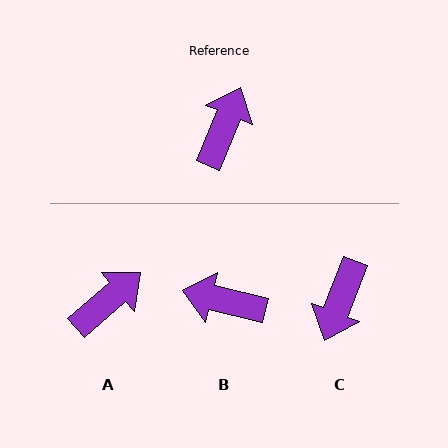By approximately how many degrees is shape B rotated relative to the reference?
Approximately 99 degrees counter-clockwise.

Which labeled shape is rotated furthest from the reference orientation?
C, about 179 degrees away.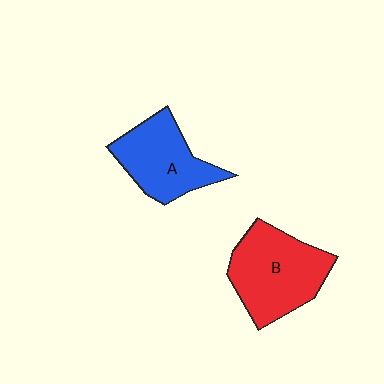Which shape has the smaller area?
Shape A (blue).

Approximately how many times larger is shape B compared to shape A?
Approximately 1.2 times.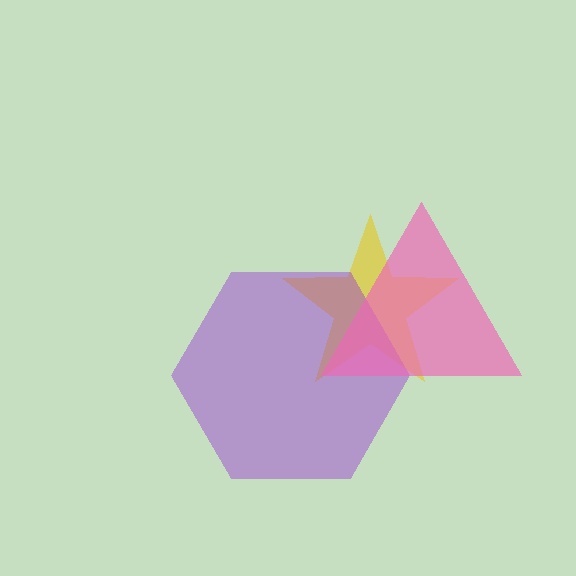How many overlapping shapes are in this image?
There are 3 overlapping shapes in the image.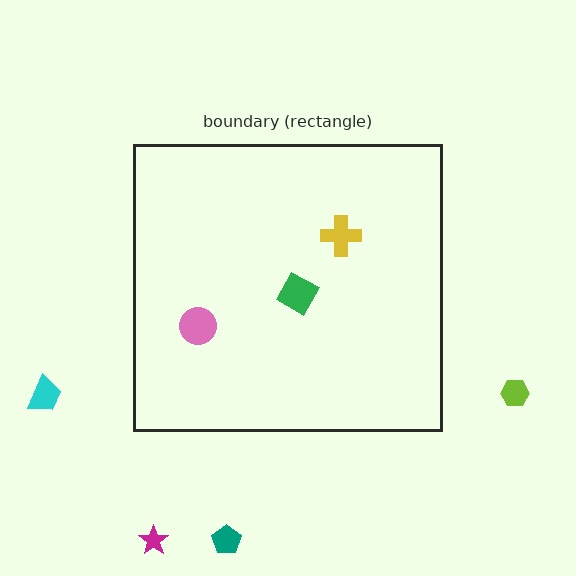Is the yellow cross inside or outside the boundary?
Inside.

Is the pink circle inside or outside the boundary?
Inside.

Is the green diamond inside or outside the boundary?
Inside.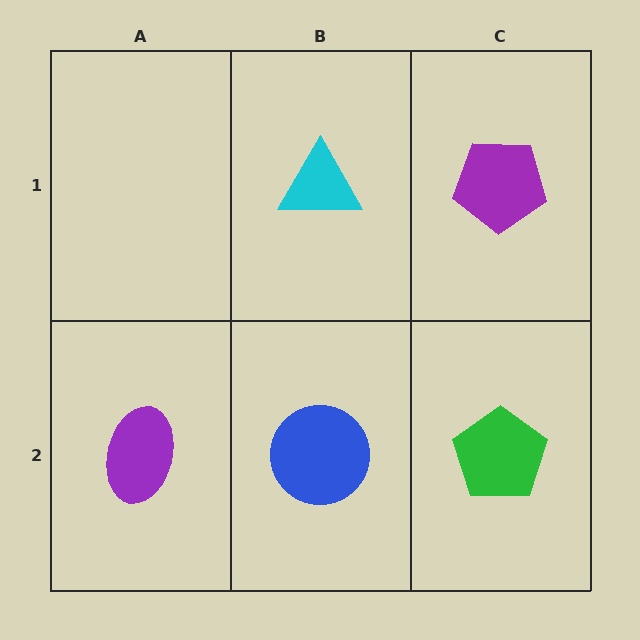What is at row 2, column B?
A blue circle.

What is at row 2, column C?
A green pentagon.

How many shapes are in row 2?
3 shapes.